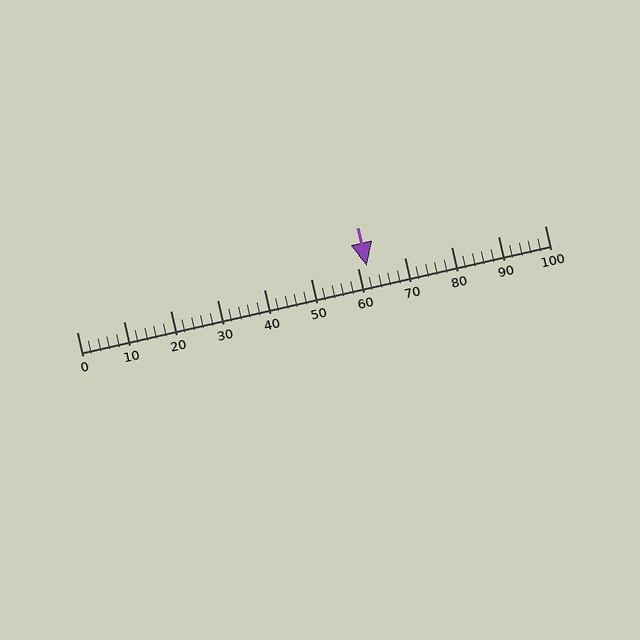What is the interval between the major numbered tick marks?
The major tick marks are spaced 10 units apart.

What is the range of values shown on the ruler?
The ruler shows values from 0 to 100.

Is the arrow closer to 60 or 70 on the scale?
The arrow is closer to 60.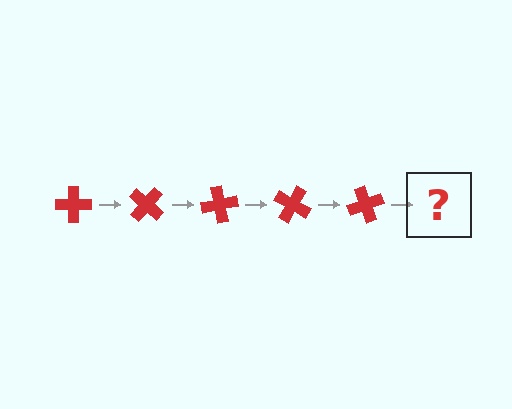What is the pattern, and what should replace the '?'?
The pattern is that the cross rotates 40 degrees each step. The '?' should be a red cross rotated 200 degrees.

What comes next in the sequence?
The next element should be a red cross rotated 200 degrees.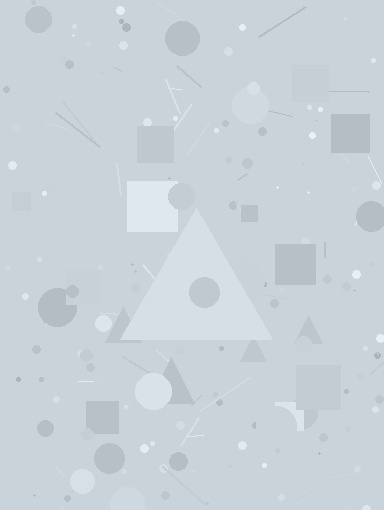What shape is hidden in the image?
A triangle is hidden in the image.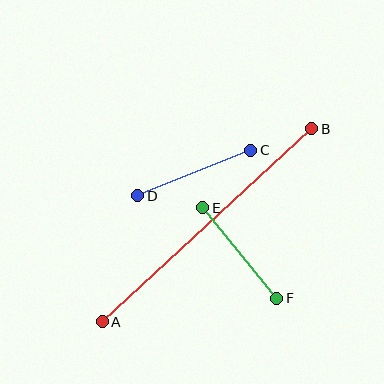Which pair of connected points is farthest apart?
Points A and B are farthest apart.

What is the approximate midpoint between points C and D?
The midpoint is at approximately (194, 173) pixels.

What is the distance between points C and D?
The distance is approximately 122 pixels.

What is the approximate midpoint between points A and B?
The midpoint is at approximately (207, 225) pixels.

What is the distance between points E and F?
The distance is approximately 117 pixels.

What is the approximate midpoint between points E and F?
The midpoint is at approximately (240, 253) pixels.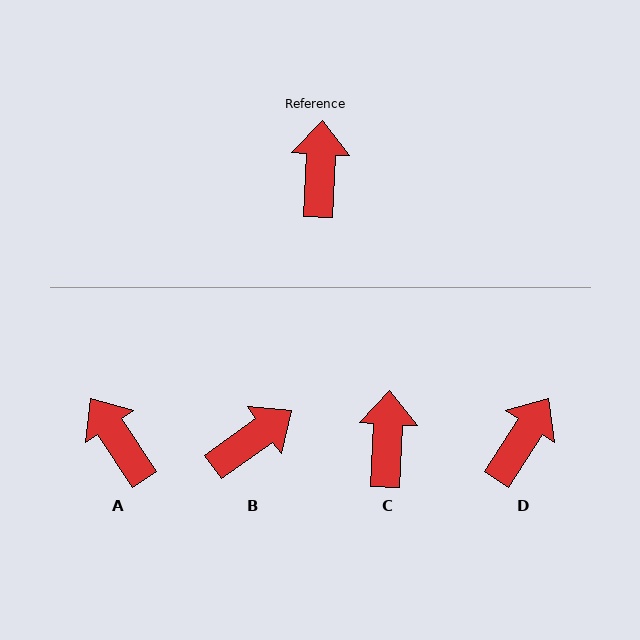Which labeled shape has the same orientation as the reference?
C.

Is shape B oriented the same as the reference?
No, it is off by about 52 degrees.